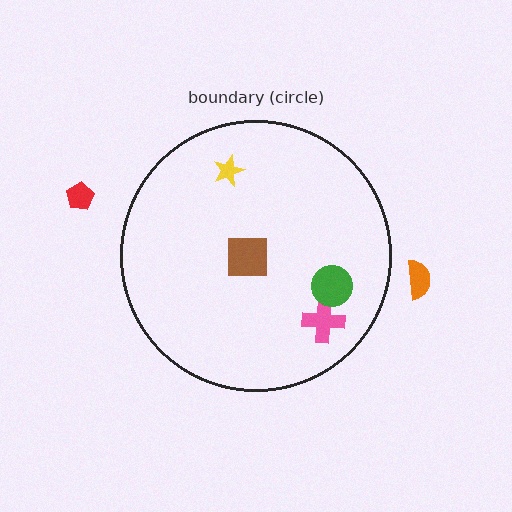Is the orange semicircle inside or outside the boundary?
Outside.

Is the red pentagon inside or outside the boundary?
Outside.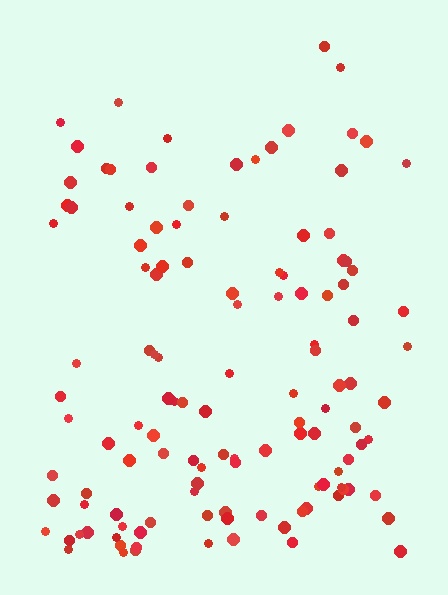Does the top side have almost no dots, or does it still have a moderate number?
Still a moderate number, just noticeably fewer than the bottom.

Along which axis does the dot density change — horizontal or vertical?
Vertical.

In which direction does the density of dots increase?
From top to bottom, with the bottom side densest.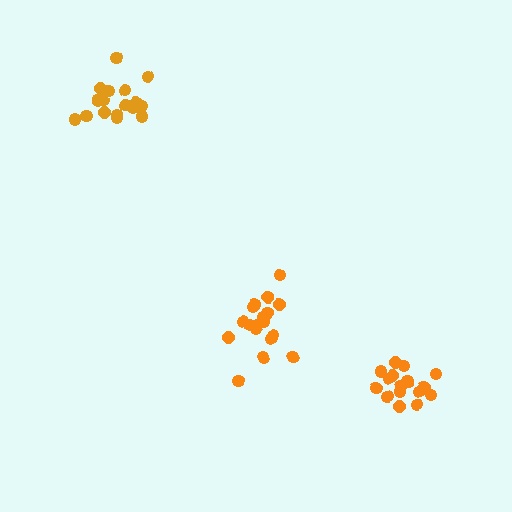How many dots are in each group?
Group 1: 17 dots, Group 2: 17 dots, Group 3: 19 dots (53 total).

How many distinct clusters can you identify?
There are 3 distinct clusters.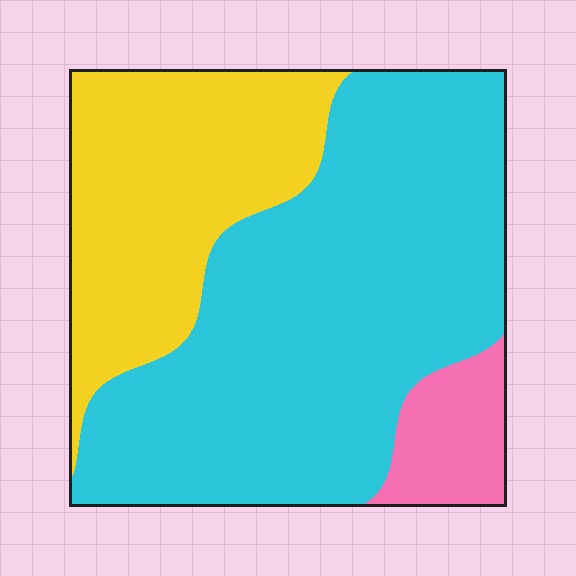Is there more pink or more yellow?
Yellow.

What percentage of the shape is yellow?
Yellow covers around 30% of the shape.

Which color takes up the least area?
Pink, at roughly 10%.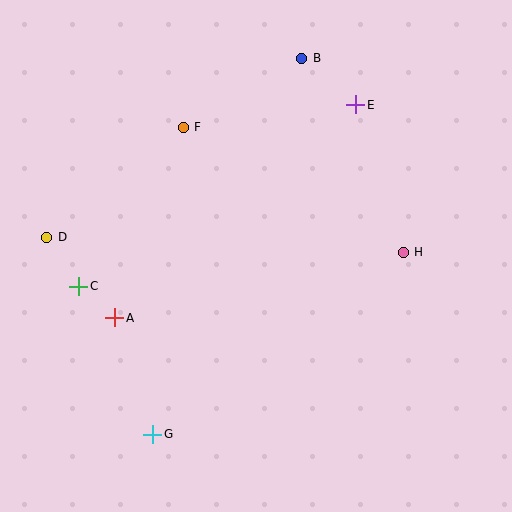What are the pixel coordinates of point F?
Point F is at (183, 127).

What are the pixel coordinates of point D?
Point D is at (47, 237).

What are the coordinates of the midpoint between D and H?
The midpoint between D and H is at (225, 245).